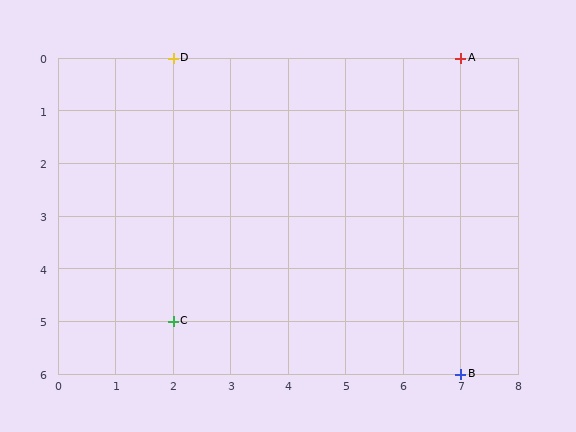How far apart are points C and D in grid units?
Points C and D are 5 rows apart.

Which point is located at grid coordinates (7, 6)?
Point B is at (7, 6).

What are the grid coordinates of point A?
Point A is at grid coordinates (7, 0).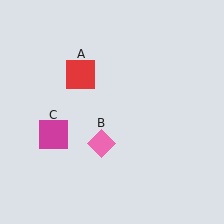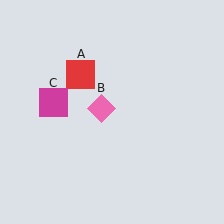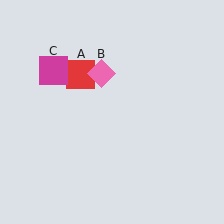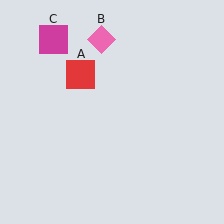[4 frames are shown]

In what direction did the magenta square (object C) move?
The magenta square (object C) moved up.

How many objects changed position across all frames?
2 objects changed position: pink diamond (object B), magenta square (object C).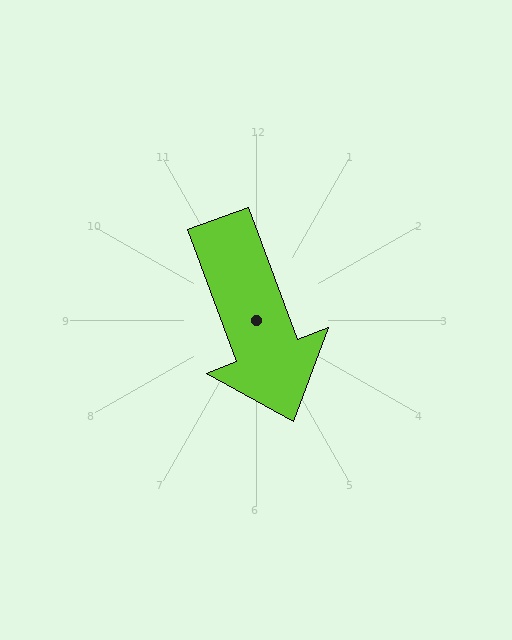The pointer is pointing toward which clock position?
Roughly 5 o'clock.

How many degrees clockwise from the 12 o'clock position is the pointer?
Approximately 160 degrees.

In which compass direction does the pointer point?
South.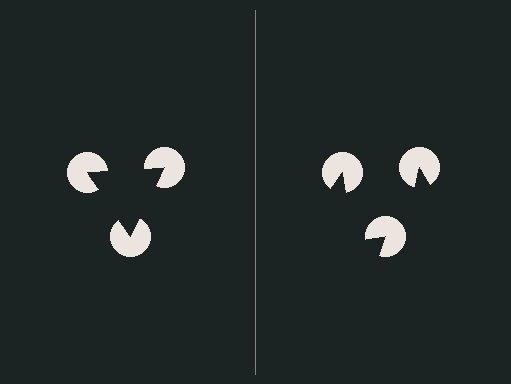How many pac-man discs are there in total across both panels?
6 — 3 on each side.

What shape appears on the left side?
An illusory triangle.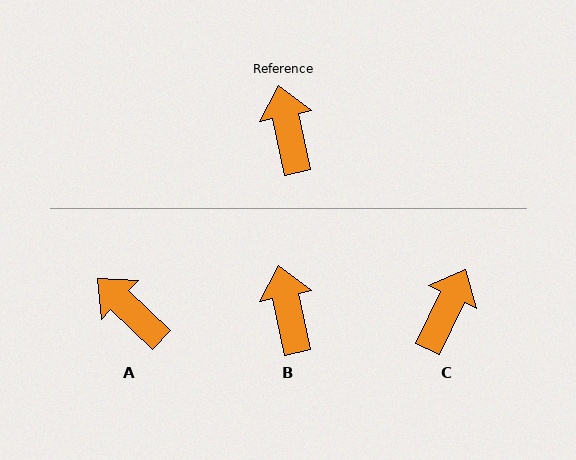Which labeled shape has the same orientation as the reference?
B.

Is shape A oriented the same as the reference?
No, it is off by about 34 degrees.